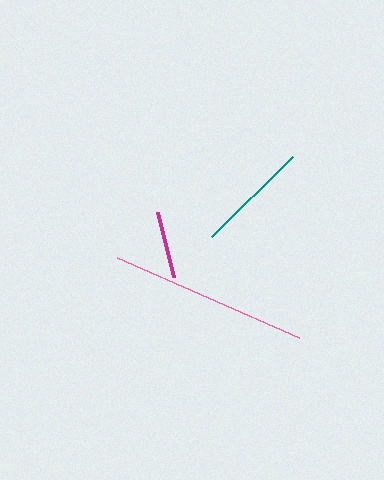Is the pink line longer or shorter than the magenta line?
The pink line is longer than the magenta line.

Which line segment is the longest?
The pink line is the longest at approximately 199 pixels.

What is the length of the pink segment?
The pink segment is approximately 199 pixels long.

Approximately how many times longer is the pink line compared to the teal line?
The pink line is approximately 1.8 times the length of the teal line.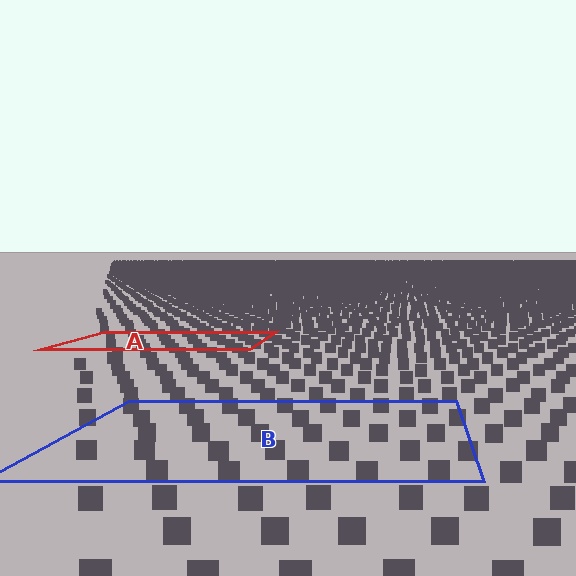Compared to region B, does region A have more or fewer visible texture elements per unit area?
Region A has more texture elements per unit area — they are packed more densely because it is farther away.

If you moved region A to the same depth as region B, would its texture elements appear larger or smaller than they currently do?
They would appear larger. At a closer depth, the same texture elements are projected at a bigger on-screen size.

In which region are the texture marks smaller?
The texture marks are smaller in region A, because it is farther away.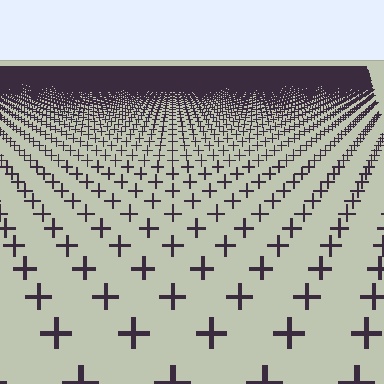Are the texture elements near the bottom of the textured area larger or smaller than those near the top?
Larger. Near the bottom, elements are closer to the viewer and appear at a bigger on-screen size.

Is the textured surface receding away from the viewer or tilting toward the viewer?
The surface is receding away from the viewer. Texture elements get smaller and denser toward the top.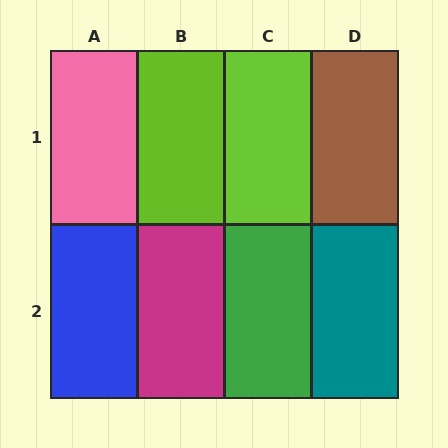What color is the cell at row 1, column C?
Lime.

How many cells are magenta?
1 cell is magenta.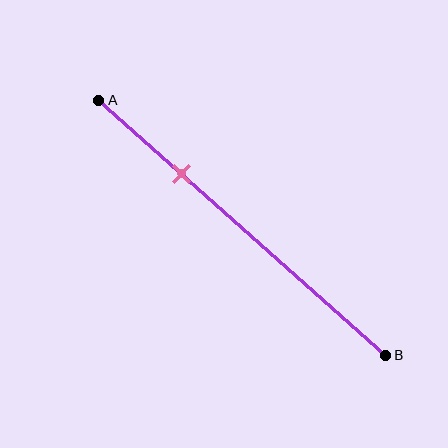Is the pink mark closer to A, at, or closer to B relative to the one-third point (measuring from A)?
The pink mark is closer to point A than the one-third point of segment AB.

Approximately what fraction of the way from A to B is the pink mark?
The pink mark is approximately 30% of the way from A to B.